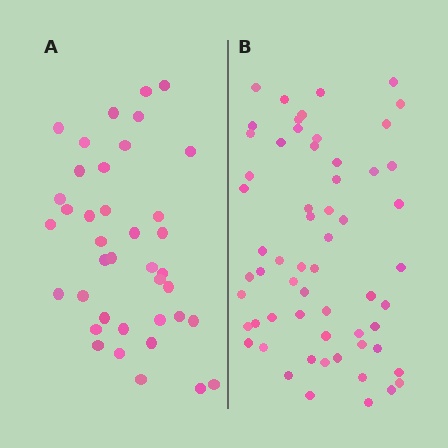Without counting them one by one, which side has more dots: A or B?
Region B (the right region) has more dots.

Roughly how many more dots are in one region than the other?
Region B has approximately 20 more dots than region A.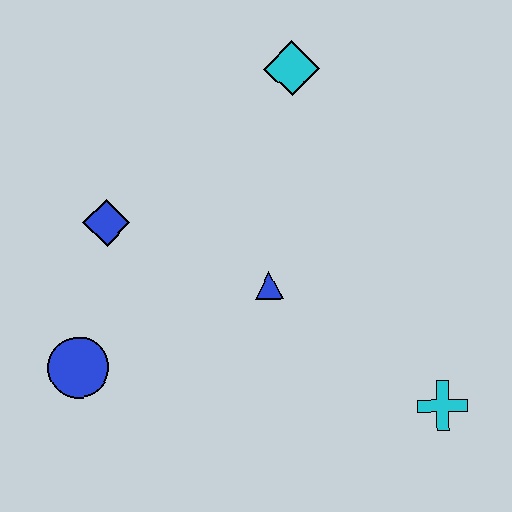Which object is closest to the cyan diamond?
The blue triangle is closest to the cyan diamond.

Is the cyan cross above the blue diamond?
No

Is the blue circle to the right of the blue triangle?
No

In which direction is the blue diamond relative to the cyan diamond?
The blue diamond is to the left of the cyan diamond.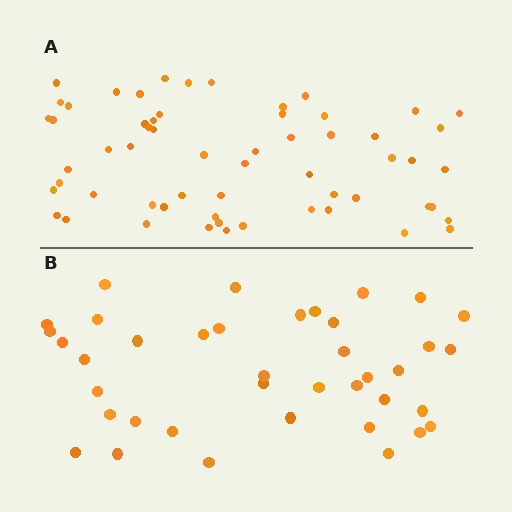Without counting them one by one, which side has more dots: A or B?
Region A (the top region) has more dots.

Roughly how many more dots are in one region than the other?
Region A has approximately 20 more dots than region B.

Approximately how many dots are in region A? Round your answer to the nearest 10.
About 60 dots. (The exact count is 59, which rounds to 60.)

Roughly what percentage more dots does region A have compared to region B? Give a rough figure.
About 50% more.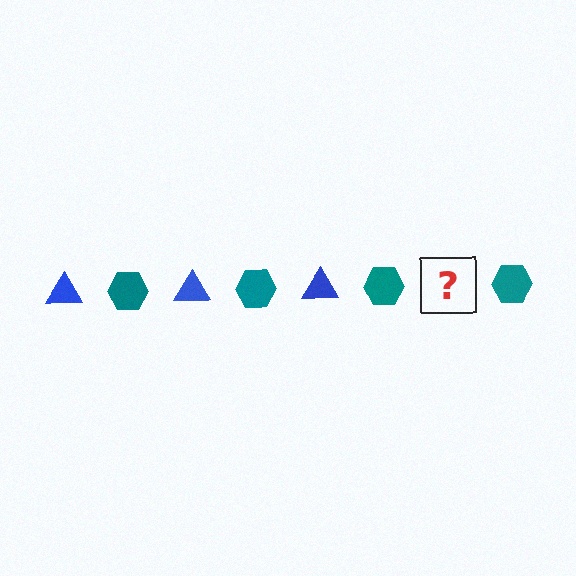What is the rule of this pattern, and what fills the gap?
The rule is that the pattern alternates between blue triangle and teal hexagon. The gap should be filled with a blue triangle.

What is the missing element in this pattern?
The missing element is a blue triangle.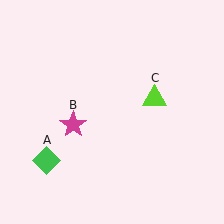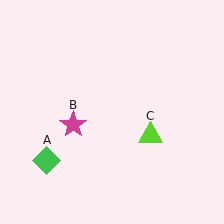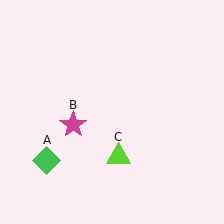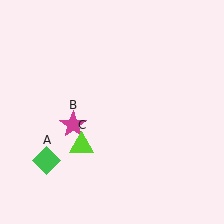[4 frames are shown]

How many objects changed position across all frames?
1 object changed position: lime triangle (object C).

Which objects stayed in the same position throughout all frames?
Green diamond (object A) and magenta star (object B) remained stationary.